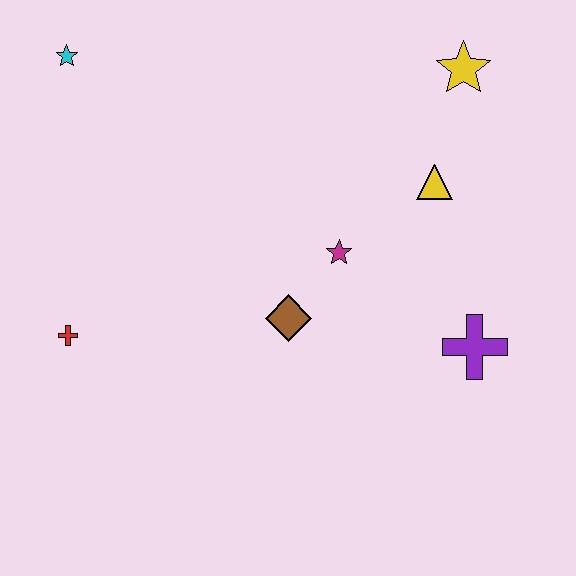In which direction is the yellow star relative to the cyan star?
The yellow star is to the right of the cyan star.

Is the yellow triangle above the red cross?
Yes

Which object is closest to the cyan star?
The red cross is closest to the cyan star.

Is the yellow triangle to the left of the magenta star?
No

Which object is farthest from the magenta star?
The cyan star is farthest from the magenta star.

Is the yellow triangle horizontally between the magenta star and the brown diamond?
No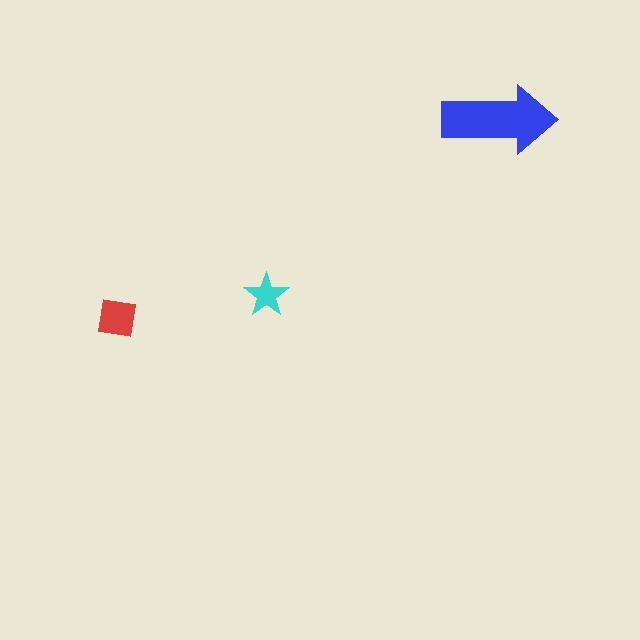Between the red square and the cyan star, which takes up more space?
The red square.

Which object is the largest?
The blue arrow.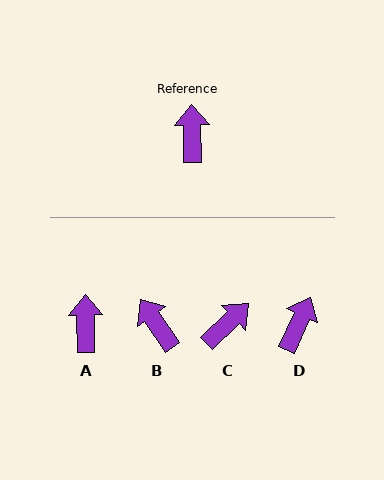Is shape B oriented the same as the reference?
No, it is off by about 33 degrees.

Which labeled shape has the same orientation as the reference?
A.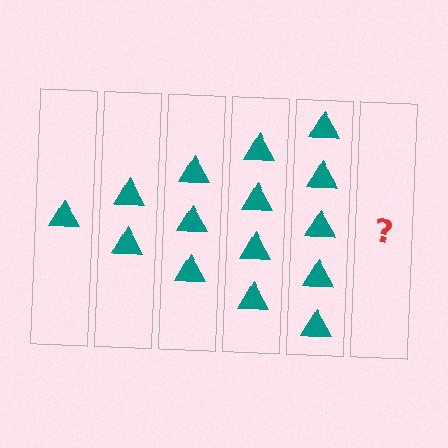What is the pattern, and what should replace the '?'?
The pattern is that each step adds one more triangle. The '?' should be 6 triangles.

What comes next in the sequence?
The next element should be 6 triangles.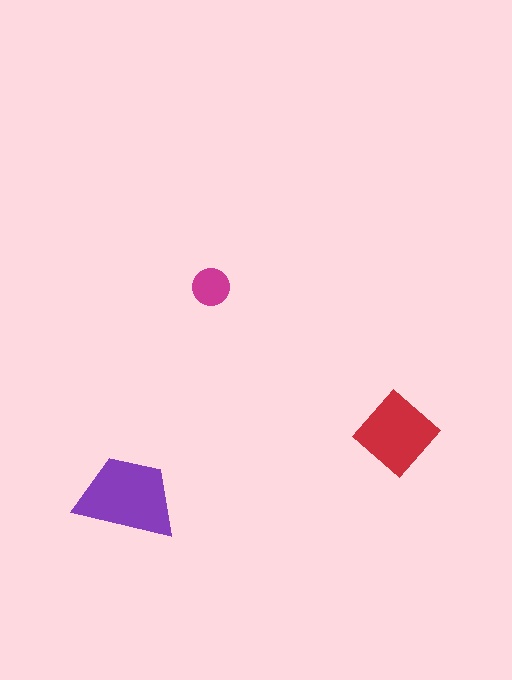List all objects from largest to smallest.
The purple trapezoid, the red diamond, the magenta circle.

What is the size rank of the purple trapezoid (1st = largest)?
1st.